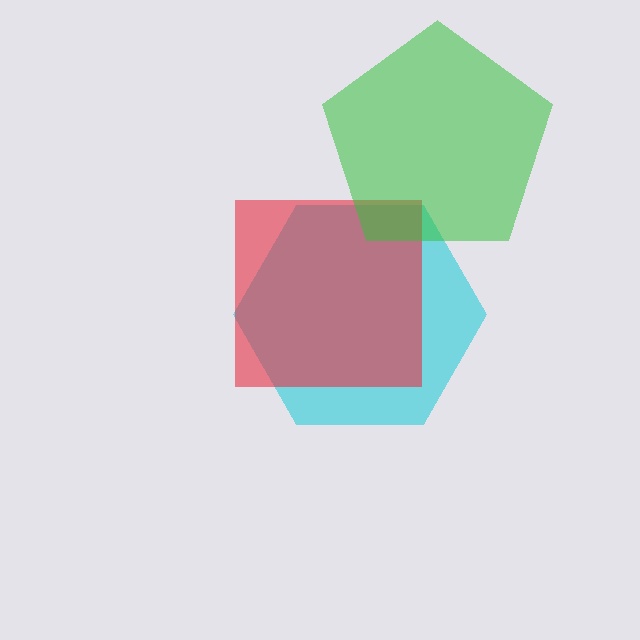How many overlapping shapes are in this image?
There are 3 overlapping shapes in the image.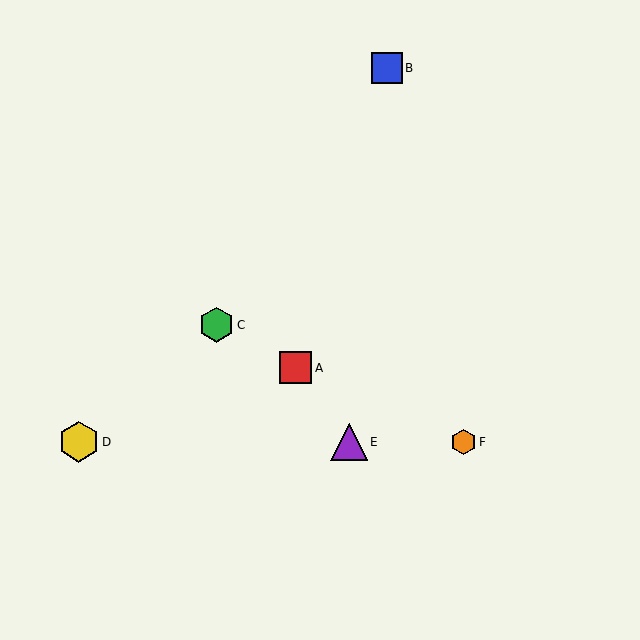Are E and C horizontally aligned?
No, E is at y≈442 and C is at y≈325.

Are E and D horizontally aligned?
Yes, both are at y≈442.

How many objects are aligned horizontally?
3 objects (D, E, F) are aligned horizontally.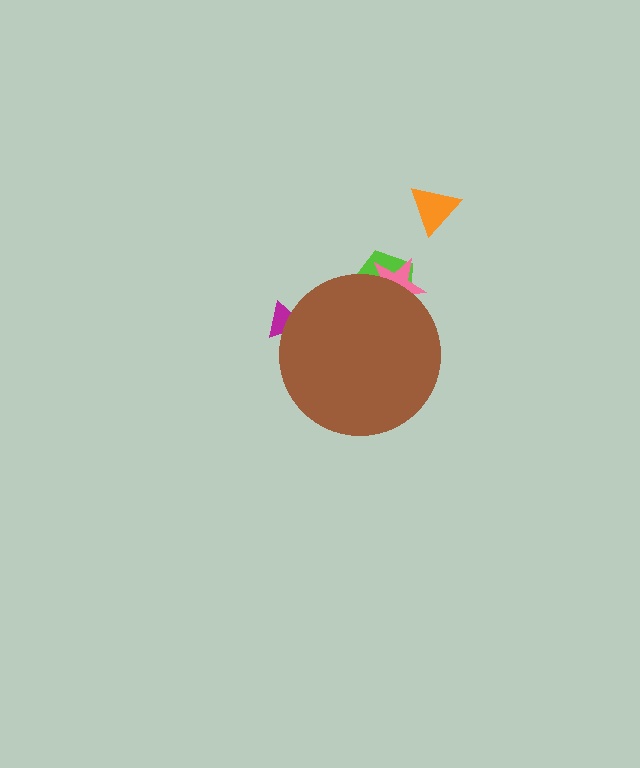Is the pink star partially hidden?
Yes, the pink star is partially hidden behind the brown circle.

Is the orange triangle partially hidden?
No, the orange triangle is fully visible.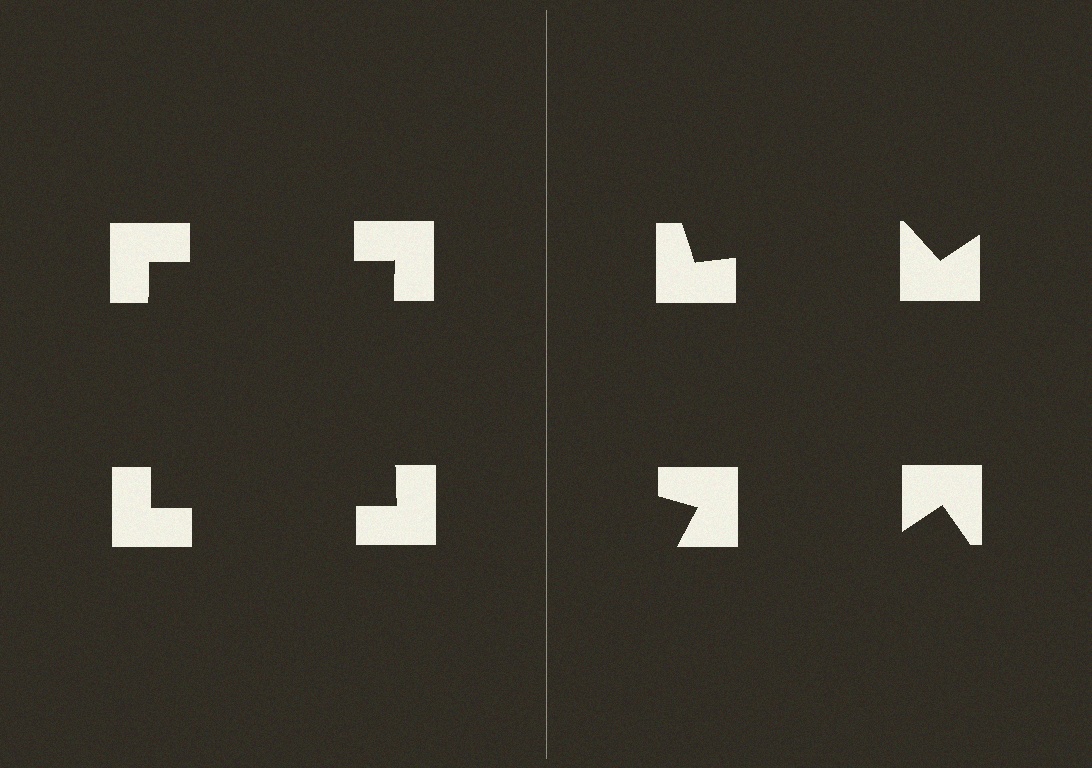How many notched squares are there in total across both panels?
8 — 4 on each side.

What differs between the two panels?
The notched squares are positioned identically on both sides; only the wedge orientations differ. On the left they align to a square; on the right they are misaligned.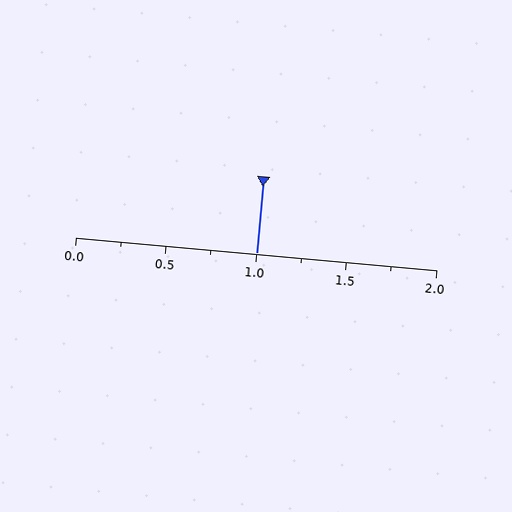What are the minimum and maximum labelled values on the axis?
The axis runs from 0.0 to 2.0.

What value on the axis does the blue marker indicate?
The marker indicates approximately 1.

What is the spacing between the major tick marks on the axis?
The major ticks are spaced 0.5 apart.